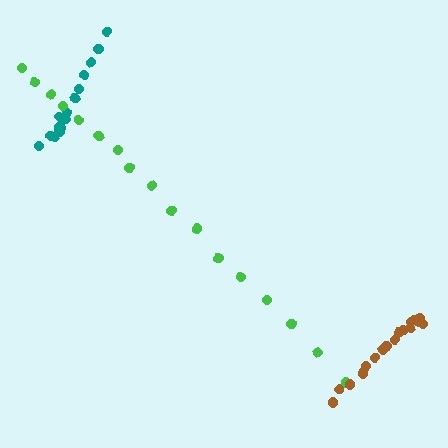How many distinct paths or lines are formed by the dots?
There are 3 distinct paths.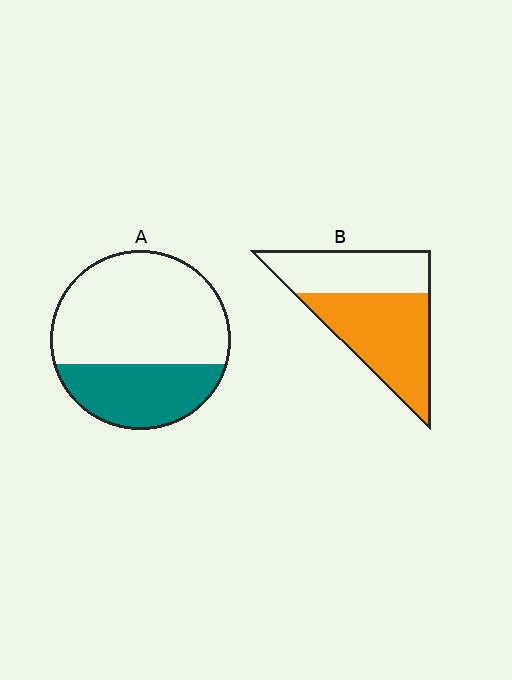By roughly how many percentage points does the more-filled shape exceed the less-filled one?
By roughly 25 percentage points (B over A).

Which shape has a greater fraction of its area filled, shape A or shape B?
Shape B.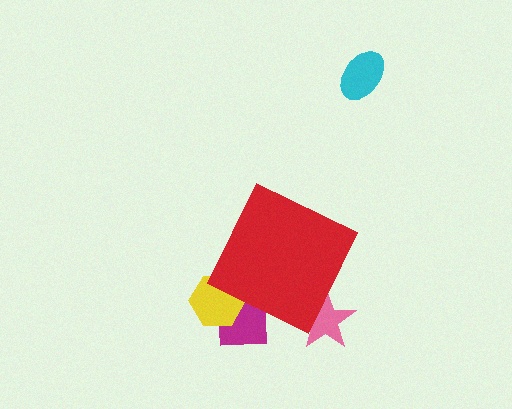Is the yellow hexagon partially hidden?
Yes, the yellow hexagon is partially hidden behind the red diamond.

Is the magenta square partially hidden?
Yes, the magenta square is partially hidden behind the red diamond.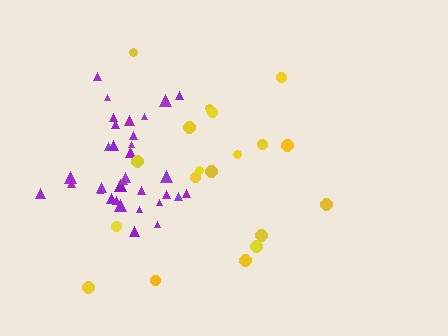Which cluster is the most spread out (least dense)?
Yellow.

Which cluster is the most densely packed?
Purple.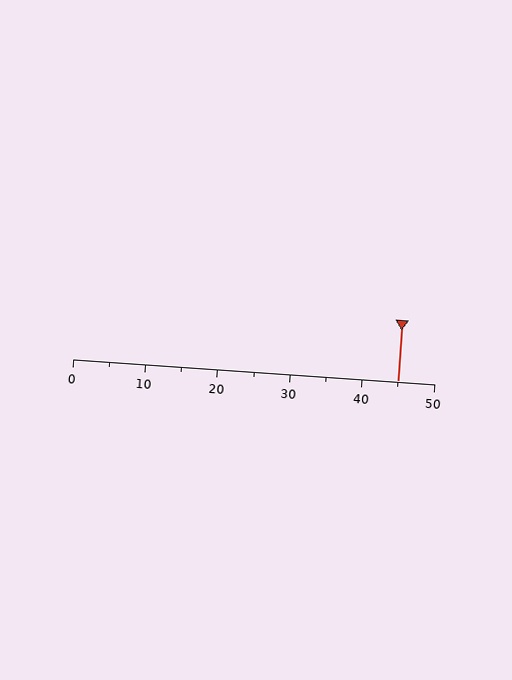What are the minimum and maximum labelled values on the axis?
The axis runs from 0 to 50.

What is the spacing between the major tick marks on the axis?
The major ticks are spaced 10 apart.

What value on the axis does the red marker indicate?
The marker indicates approximately 45.